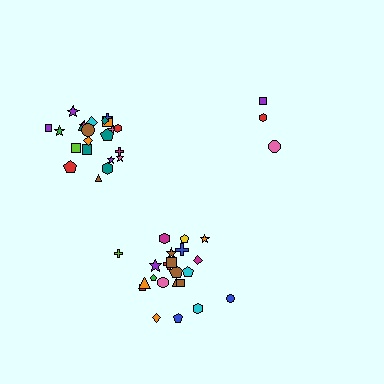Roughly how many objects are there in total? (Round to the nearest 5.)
Roughly 45 objects in total.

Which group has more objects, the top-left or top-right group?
The top-left group.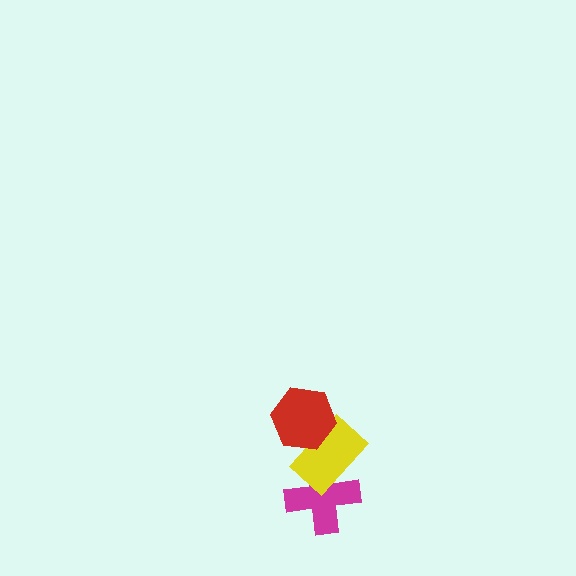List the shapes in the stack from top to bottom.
From top to bottom: the red hexagon, the yellow rectangle, the magenta cross.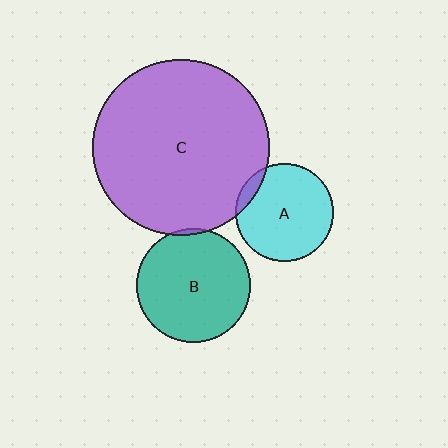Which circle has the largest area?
Circle C (purple).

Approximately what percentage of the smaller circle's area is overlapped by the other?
Approximately 10%.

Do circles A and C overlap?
Yes.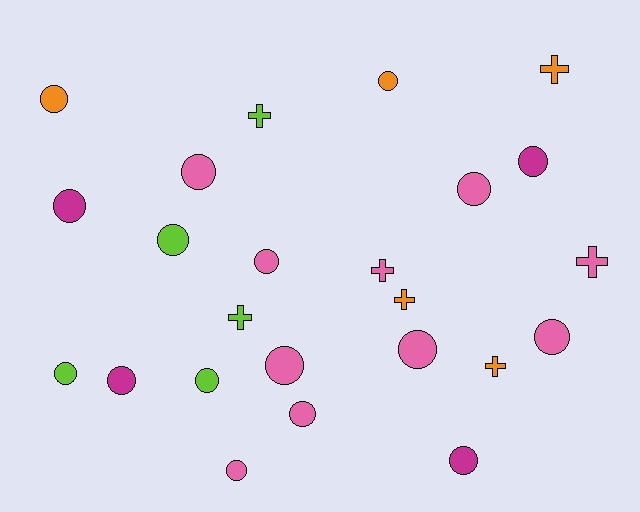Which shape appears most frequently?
Circle, with 17 objects.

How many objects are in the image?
There are 24 objects.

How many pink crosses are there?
There are 2 pink crosses.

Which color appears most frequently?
Pink, with 10 objects.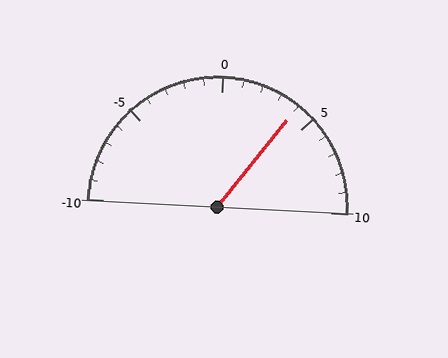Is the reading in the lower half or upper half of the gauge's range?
The reading is in the upper half of the range (-10 to 10).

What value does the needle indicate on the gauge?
The needle indicates approximately 4.